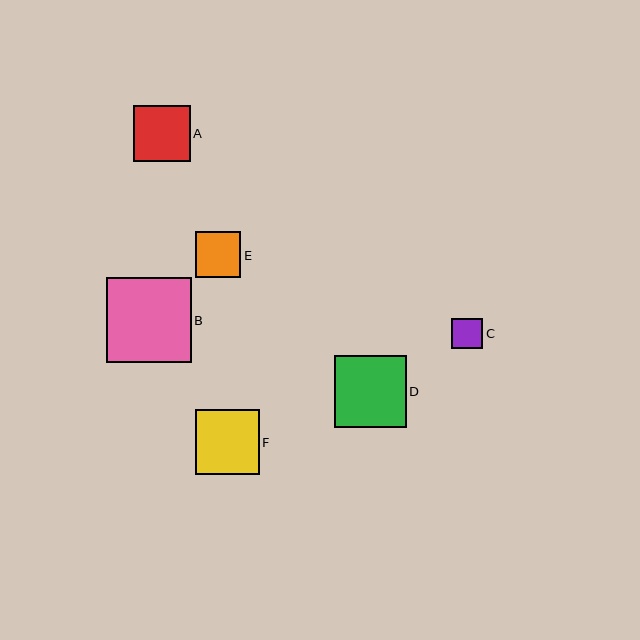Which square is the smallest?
Square C is the smallest with a size of approximately 31 pixels.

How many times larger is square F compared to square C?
Square F is approximately 2.1 times the size of square C.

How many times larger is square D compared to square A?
Square D is approximately 1.3 times the size of square A.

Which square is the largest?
Square B is the largest with a size of approximately 85 pixels.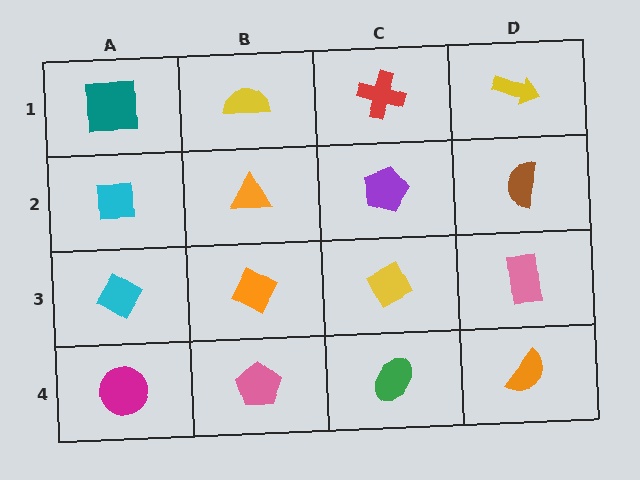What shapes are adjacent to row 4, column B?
An orange diamond (row 3, column B), a magenta circle (row 4, column A), a green ellipse (row 4, column C).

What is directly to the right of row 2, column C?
A brown semicircle.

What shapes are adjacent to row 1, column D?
A brown semicircle (row 2, column D), a red cross (row 1, column C).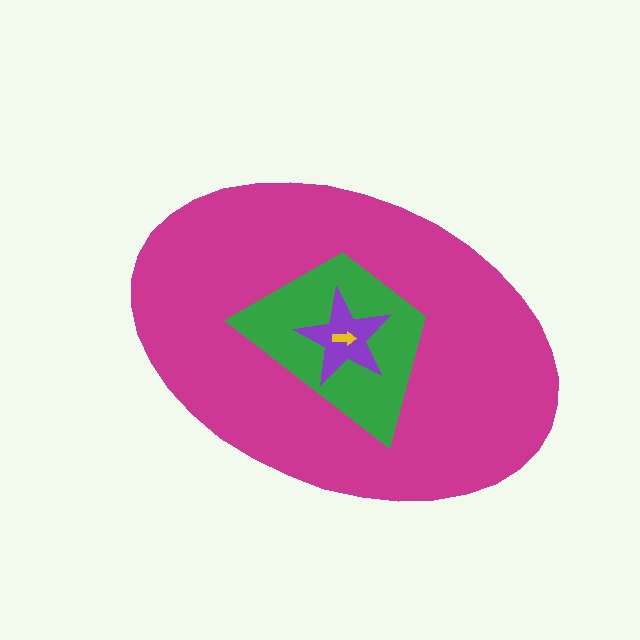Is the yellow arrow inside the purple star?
Yes.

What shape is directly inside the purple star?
The yellow arrow.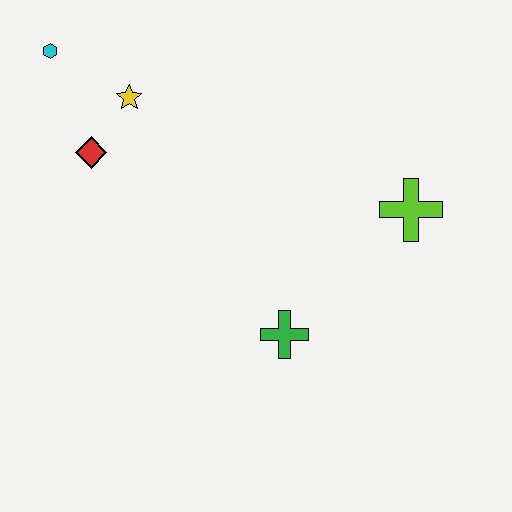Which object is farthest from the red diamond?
The lime cross is farthest from the red diamond.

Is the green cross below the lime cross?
Yes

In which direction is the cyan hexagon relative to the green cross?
The cyan hexagon is above the green cross.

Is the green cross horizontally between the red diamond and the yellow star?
No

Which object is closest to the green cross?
The lime cross is closest to the green cross.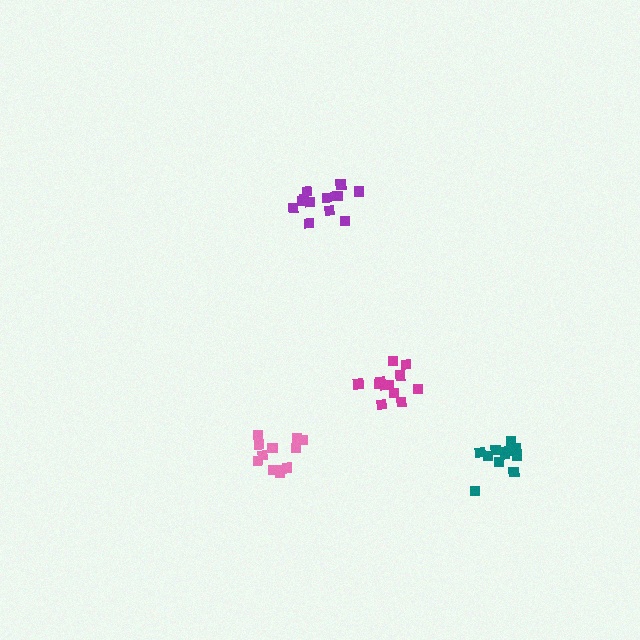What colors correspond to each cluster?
The clusters are colored: pink, purple, teal, magenta.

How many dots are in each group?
Group 1: 12 dots, Group 2: 12 dots, Group 3: 12 dots, Group 4: 12 dots (48 total).